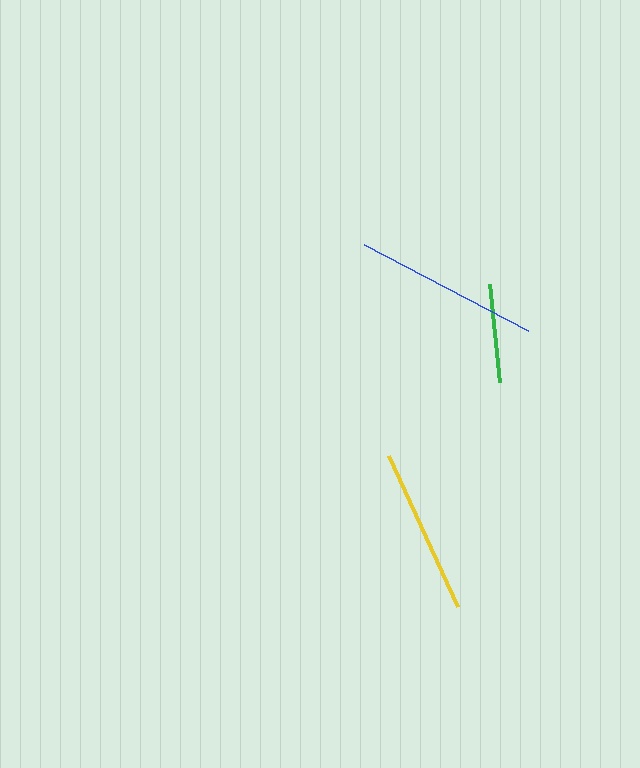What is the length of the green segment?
The green segment is approximately 99 pixels long.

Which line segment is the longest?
The blue line is the longest at approximately 185 pixels.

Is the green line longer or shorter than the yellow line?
The yellow line is longer than the green line.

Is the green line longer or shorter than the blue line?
The blue line is longer than the green line.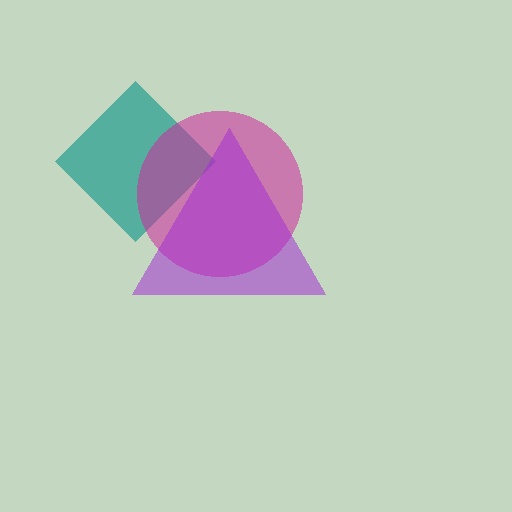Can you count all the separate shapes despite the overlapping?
Yes, there are 3 separate shapes.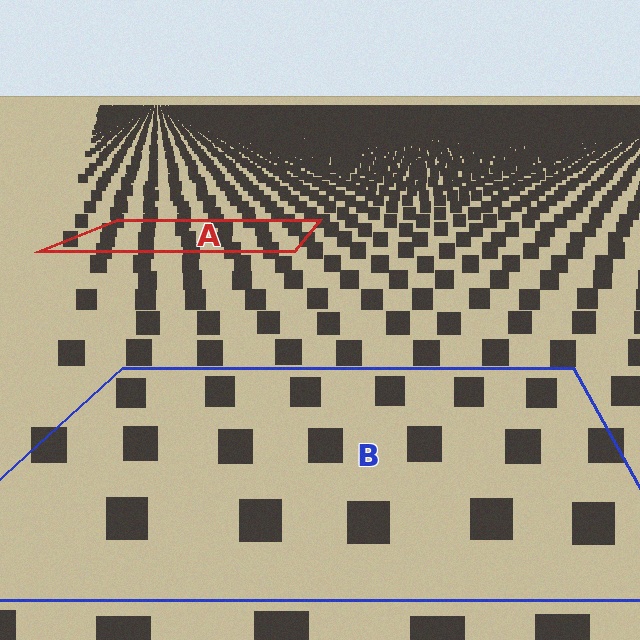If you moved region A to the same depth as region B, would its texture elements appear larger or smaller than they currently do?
They would appear larger. At a closer depth, the same texture elements are projected at a bigger on-screen size.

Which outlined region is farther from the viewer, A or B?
Region A is farther from the viewer — the texture elements inside it appear smaller and more densely packed.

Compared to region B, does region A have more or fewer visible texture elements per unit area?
Region A has more texture elements per unit area — they are packed more densely because it is farther away.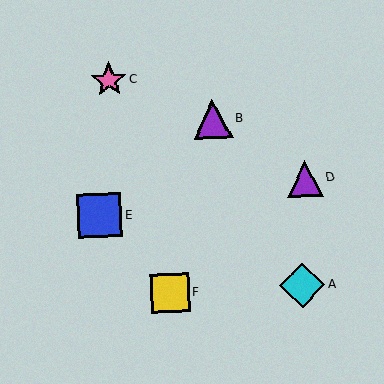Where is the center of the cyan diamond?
The center of the cyan diamond is at (302, 285).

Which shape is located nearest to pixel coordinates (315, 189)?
The purple triangle (labeled D) at (305, 179) is nearest to that location.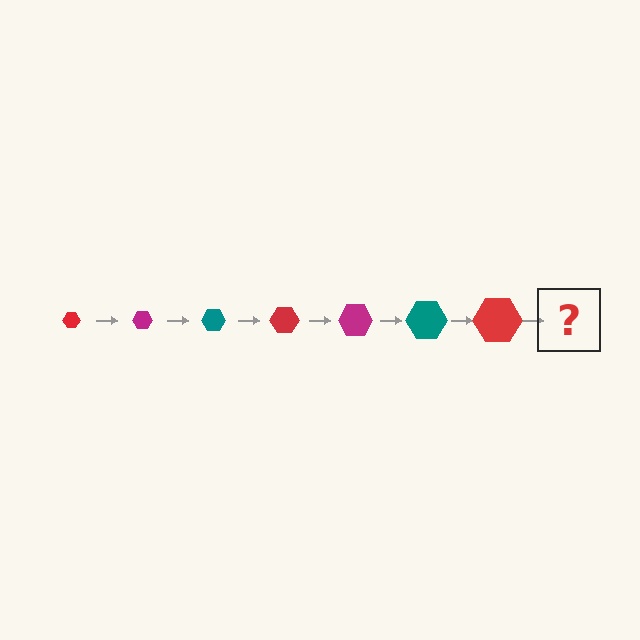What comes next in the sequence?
The next element should be a magenta hexagon, larger than the previous one.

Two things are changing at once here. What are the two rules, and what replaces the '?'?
The two rules are that the hexagon grows larger each step and the color cycles through red, magenta, and teal. The '?' should be a magenta hexagon, larger than the previous one.